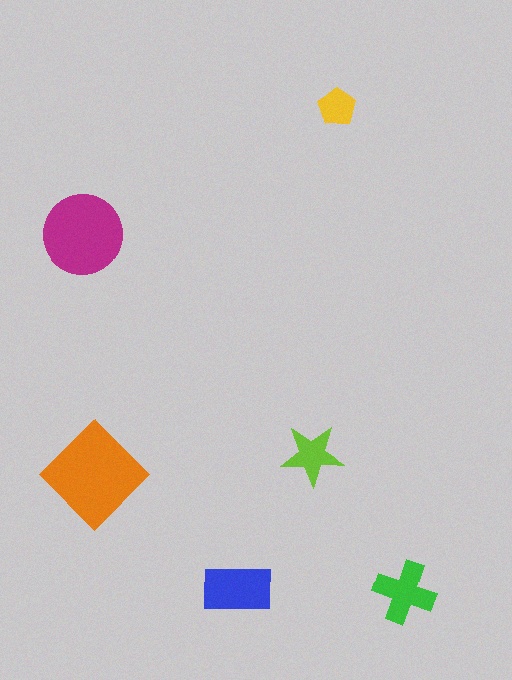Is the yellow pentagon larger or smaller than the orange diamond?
Smaller.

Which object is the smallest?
The yellow pentagon.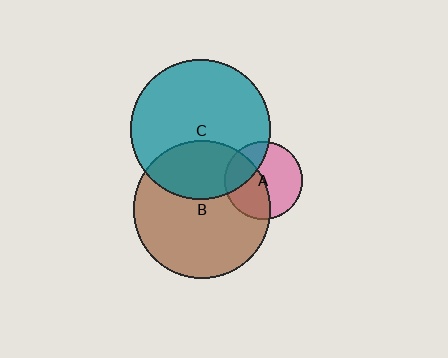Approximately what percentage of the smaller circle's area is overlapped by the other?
Approximately 30%.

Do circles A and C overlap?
Yes.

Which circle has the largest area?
Circle C (teal).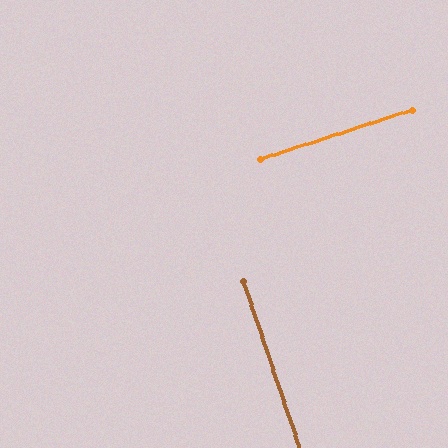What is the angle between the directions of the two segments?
Approximately 89 degrees.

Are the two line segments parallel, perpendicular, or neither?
Perpendicular — they meet at approximately 89°.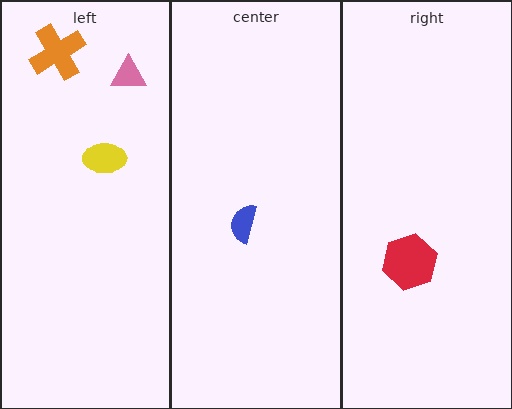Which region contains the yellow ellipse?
The left region.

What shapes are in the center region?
The blue semicircle.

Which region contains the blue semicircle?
The center region.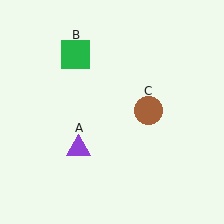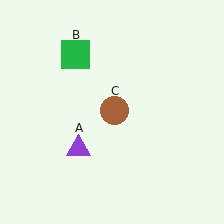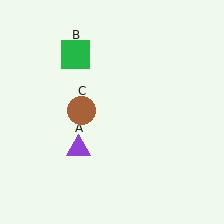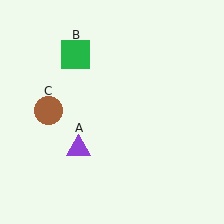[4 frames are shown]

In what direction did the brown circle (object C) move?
The brown circle (object C) moved left.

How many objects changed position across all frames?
1 object changed position: brown circle (object C).